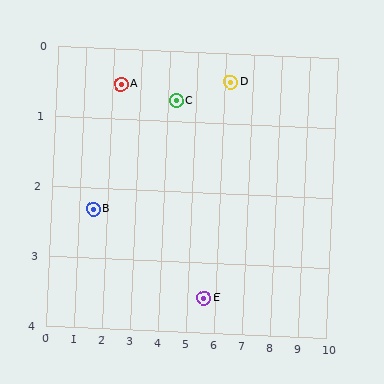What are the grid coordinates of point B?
Point B is at approximately (1.5, 2.3).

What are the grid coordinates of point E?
Point E is at approximately (5.6, 3.5).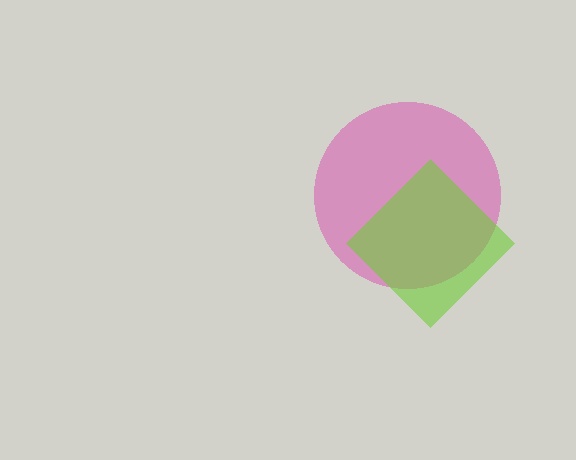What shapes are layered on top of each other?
The layered shapes are: a pink circle, a lime diamond.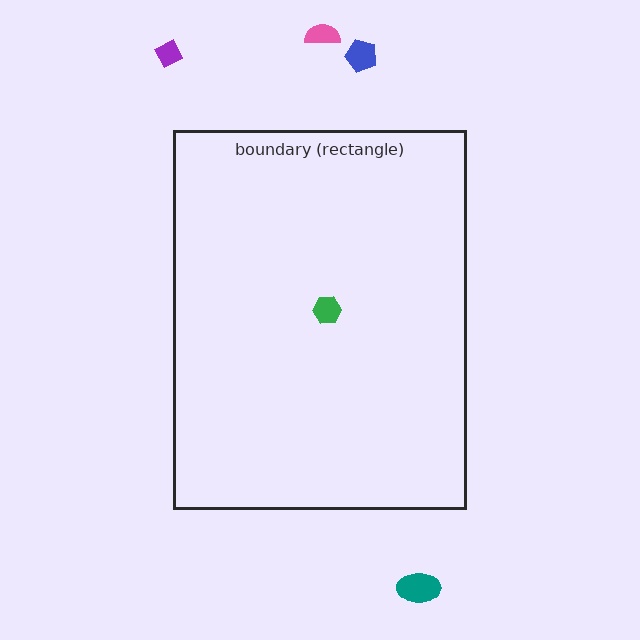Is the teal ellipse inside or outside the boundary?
Outside.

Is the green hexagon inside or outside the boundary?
Inside.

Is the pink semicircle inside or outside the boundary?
Outside.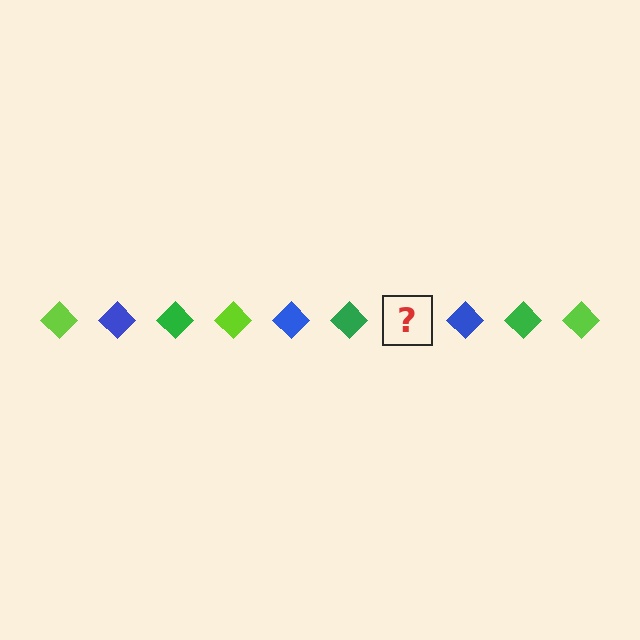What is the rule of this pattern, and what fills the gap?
The rule is that the pattern cycles through lime, blue, green diamonds. The gap should be filled with a lime diamond.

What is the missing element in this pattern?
The missing element is a lime diamond.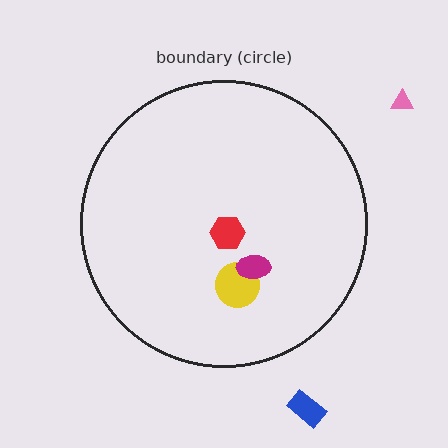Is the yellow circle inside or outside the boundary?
Inside.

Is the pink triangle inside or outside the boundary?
Outside.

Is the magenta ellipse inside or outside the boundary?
Inside.